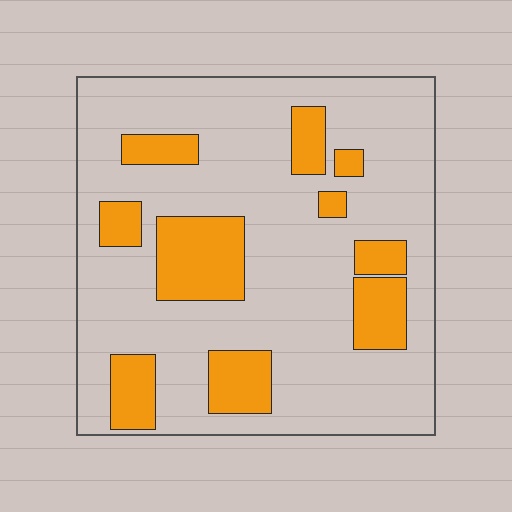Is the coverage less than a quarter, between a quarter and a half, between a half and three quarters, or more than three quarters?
Less than a quarter.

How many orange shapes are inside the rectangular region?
10.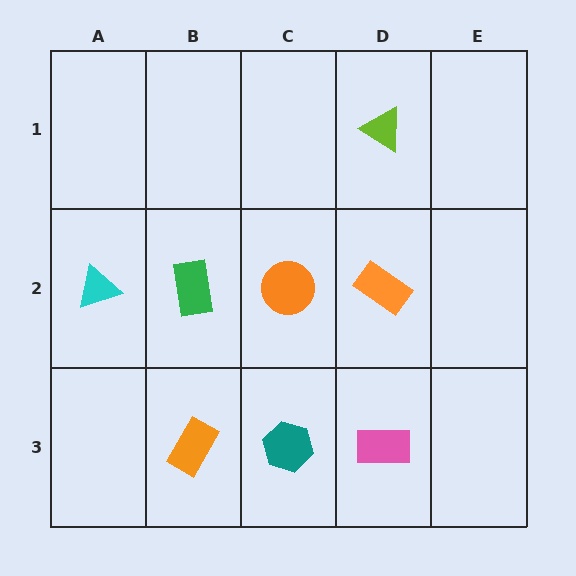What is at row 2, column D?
An orange rectangle.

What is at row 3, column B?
An orange rectangle.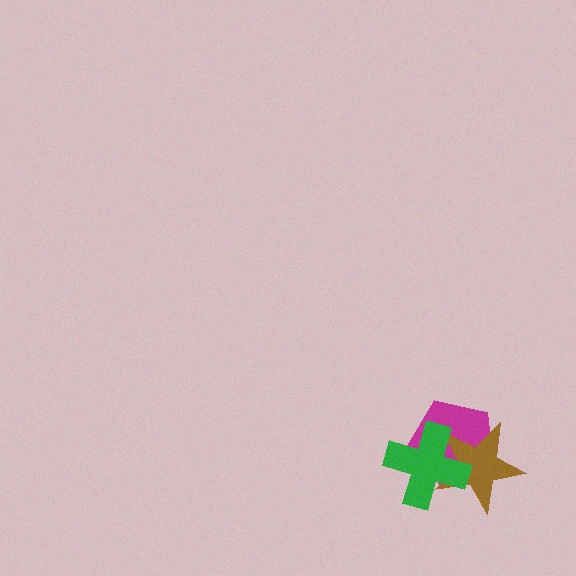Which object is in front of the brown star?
The green cross is in front of the brown star.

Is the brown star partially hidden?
Yes, it is partially covered by another shape.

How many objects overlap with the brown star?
2 objects overlap with the brown star.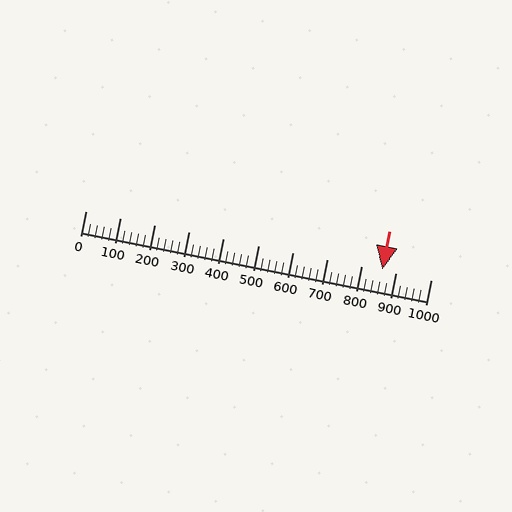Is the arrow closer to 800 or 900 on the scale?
The arrow is closer to 900.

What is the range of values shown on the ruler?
The ruler shows values from 0 to 1000.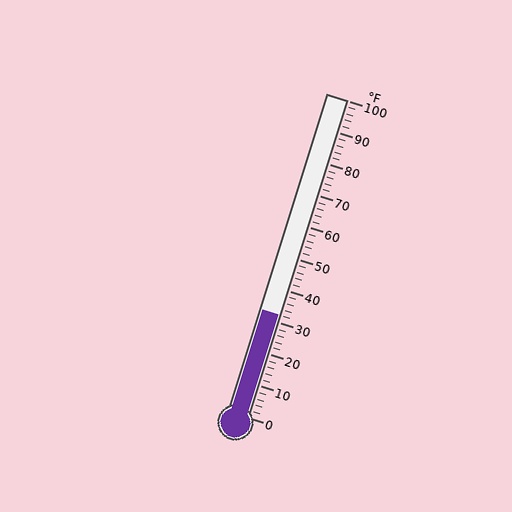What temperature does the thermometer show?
The thermometer shows approximately 32°F.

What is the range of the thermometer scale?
The thermometer scale ranges from 0°F to 100°F.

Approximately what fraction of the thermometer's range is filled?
The thermometer is filled to approximately 30% of its range.